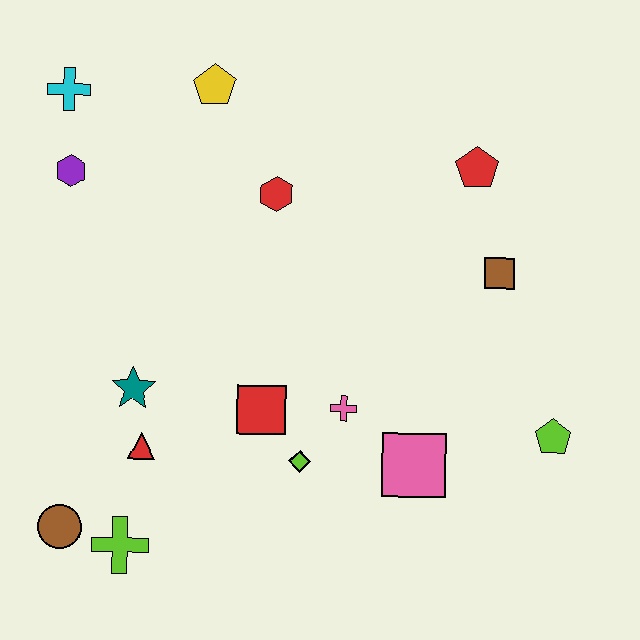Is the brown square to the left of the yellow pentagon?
No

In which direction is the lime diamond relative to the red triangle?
The lime diamond is to the right of the red triangle.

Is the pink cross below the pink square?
No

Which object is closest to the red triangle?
The teal star is closest to the red triangle.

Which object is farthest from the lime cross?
The red pentagon is farthest from the lime cross.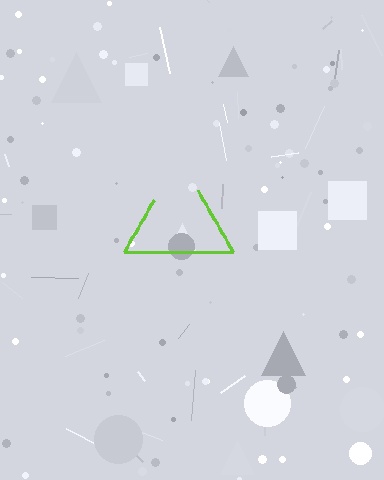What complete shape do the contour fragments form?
The contour fragments form a triangle.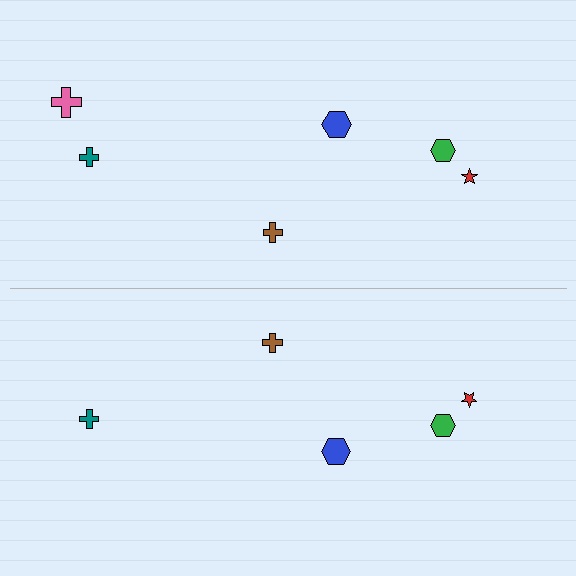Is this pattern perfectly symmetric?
No, the pattern is not perfectly symmetric. A pink cross is missing from the bottom side.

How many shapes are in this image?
There are 11 shapes in this image.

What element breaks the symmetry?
A pink cross is missing from the bottom side.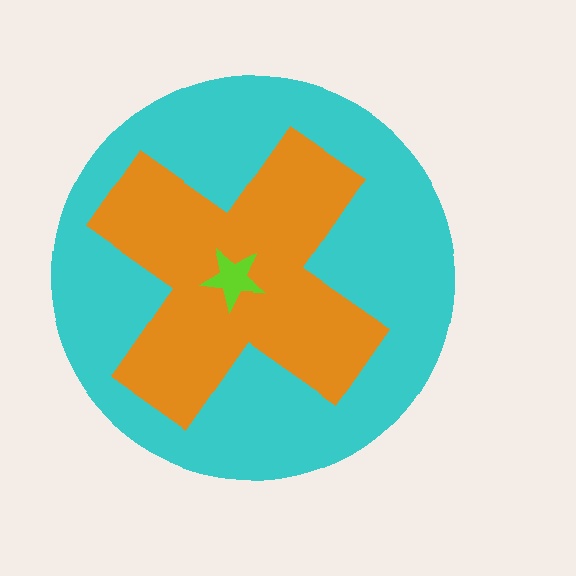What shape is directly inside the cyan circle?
The orange cross.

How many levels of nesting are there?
3.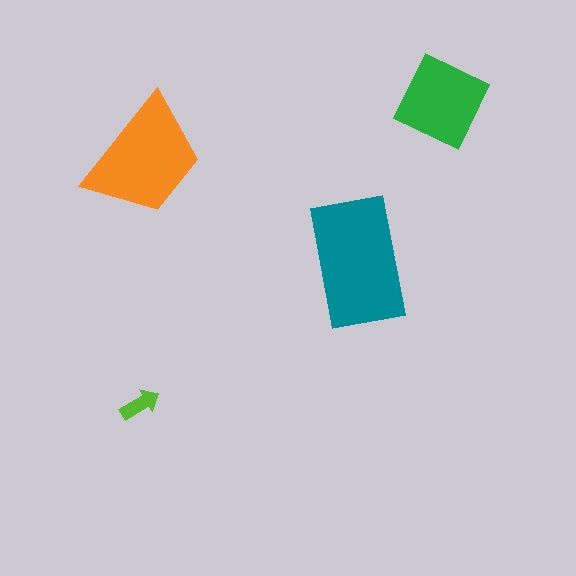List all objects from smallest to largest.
The lime arrow, the green diamond, the orange trapezoid, the teal rectangle.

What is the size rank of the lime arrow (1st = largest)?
4th.